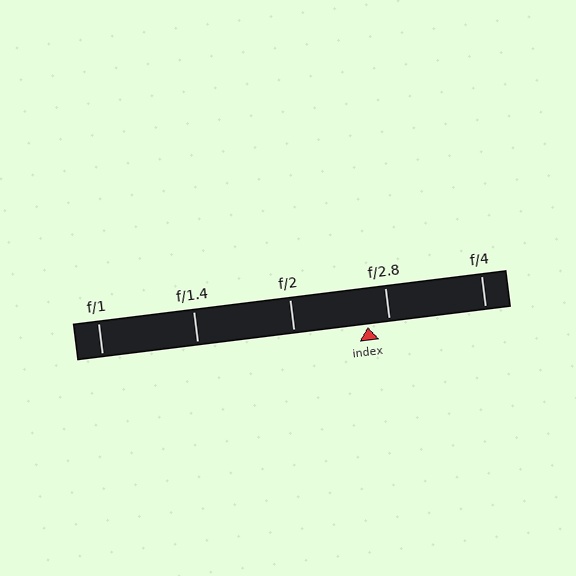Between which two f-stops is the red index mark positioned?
The index mark is between f/2 and f/2.8.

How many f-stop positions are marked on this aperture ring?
There are 5 f-stop positions marked.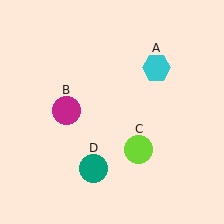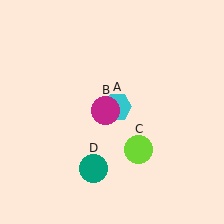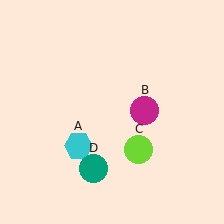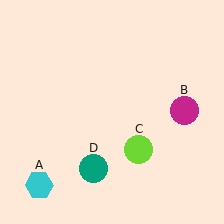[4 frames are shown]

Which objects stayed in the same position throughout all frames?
Lime circle (object C) and teal circle (object D) remained stationary.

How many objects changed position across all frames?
2 objects changed position: cyan hexagon (object A), magenta circle (object B).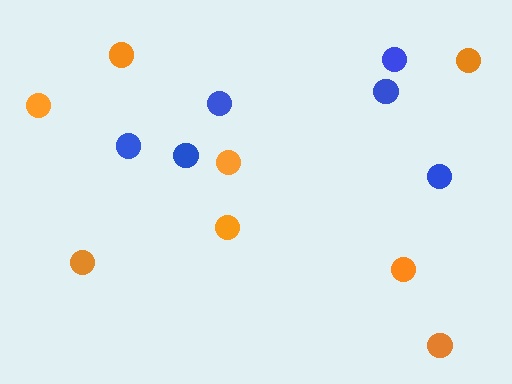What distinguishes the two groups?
There are 2 groups: one group of blue circles (6) and one group of orange circles (8).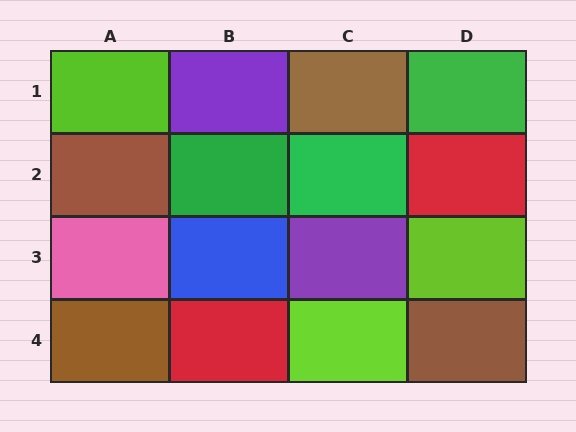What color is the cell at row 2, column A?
Brown.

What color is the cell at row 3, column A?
Pink.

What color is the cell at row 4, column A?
Brown.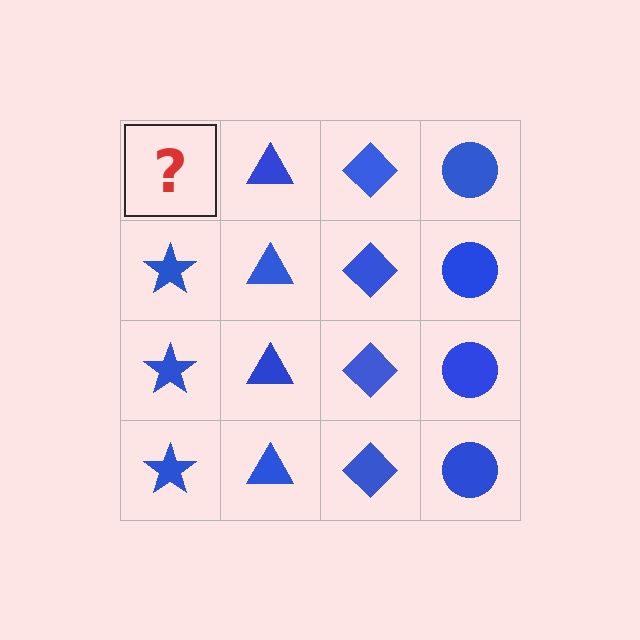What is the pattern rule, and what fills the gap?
The rule is that each column has a consistent shape. The gap should be filled with a blue star.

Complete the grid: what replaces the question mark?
The question mark should be replaced with a blue star.